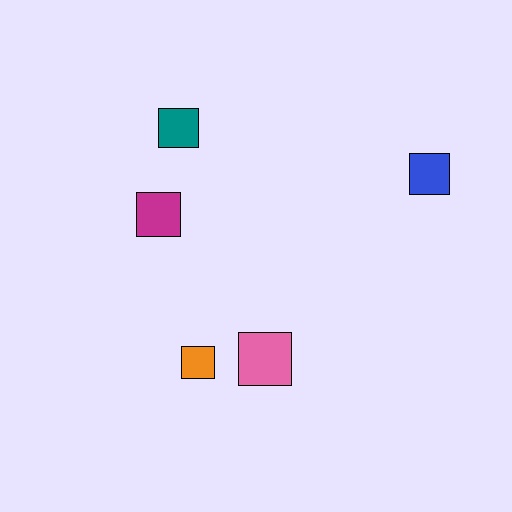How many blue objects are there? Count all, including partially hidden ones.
There is 1 blue object.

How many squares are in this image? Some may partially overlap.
There are 5 squares.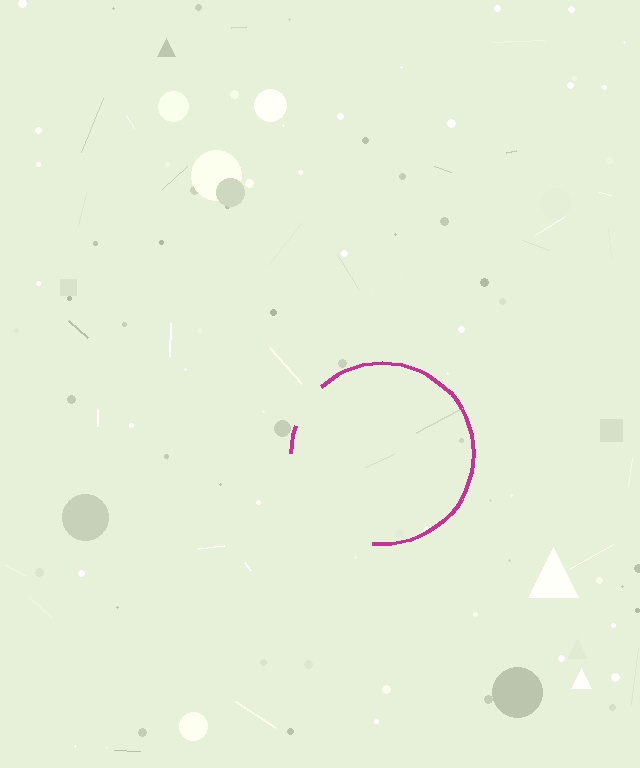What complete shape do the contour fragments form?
The contour fragments form a circle.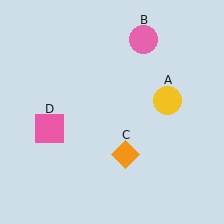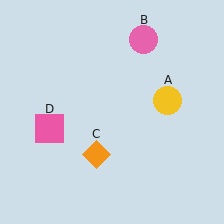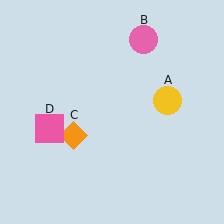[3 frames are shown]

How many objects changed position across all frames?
1 object changed position: orange diamond (object C).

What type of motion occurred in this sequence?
The orange diamond (object C) rotated clockwise around the center of the scene.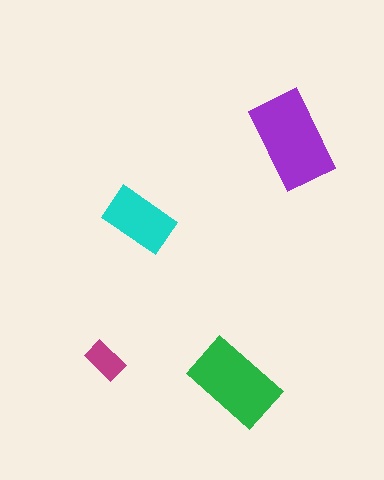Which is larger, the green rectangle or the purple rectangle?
The purple one.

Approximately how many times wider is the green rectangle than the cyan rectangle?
About 1.5 times wider.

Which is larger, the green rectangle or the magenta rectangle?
The green one.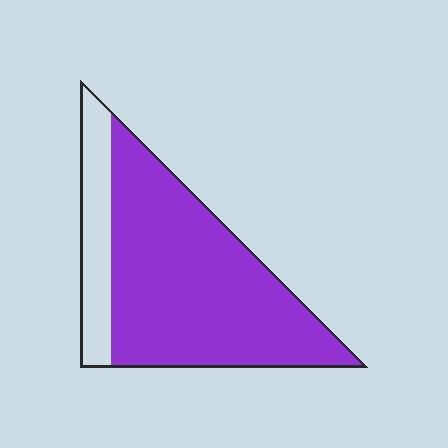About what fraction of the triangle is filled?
About four fifths (4/5).